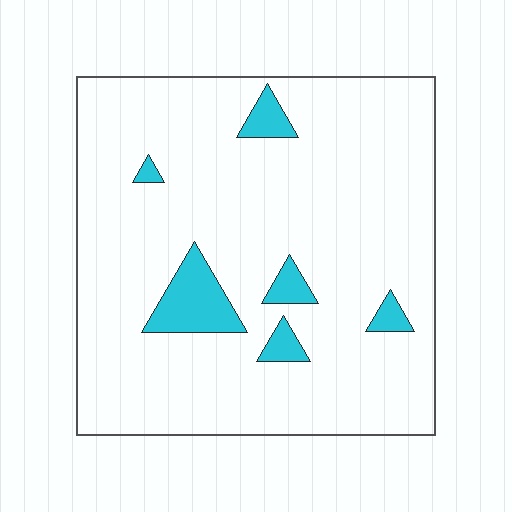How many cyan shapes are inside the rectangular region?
6.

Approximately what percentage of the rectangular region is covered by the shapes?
Approximately 10%.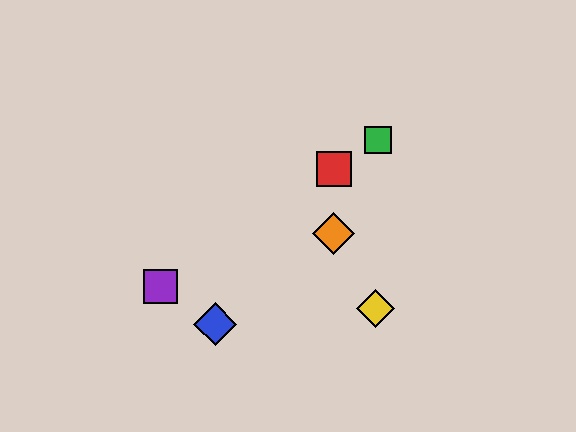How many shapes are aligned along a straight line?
3 shapes (the red square, the green square, the purple square) are aligned along a straight line.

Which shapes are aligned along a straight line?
The red square, the green square, the purple square are aligned along a straight line.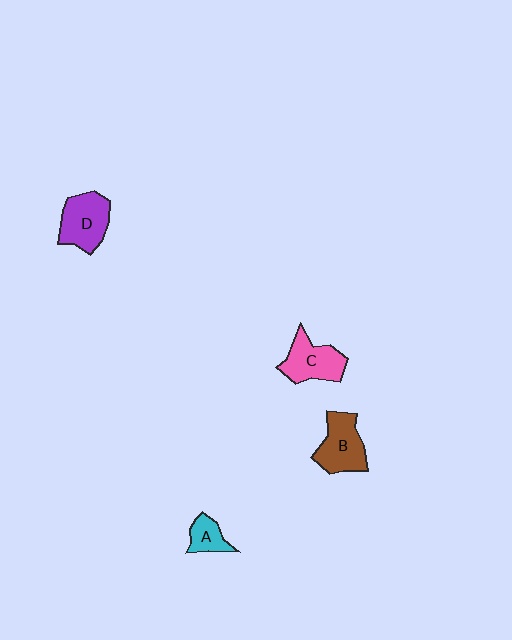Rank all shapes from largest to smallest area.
From largest to smallest: D (purple), B (brown), C (pink), A (cyan).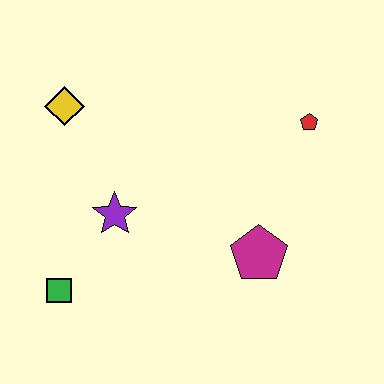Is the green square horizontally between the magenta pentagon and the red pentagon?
No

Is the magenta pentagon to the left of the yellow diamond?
No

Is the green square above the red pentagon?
No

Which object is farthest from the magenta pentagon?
The yellow diamond is farthest from the magenta pentagon.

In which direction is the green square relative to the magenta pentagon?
The green square is to the left of the magenta pentagon.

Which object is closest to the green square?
The purple star is closest to the green square.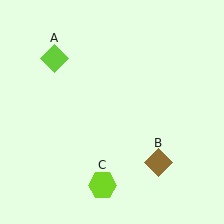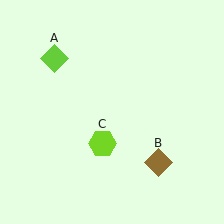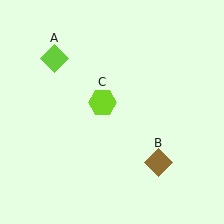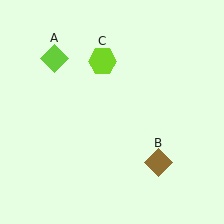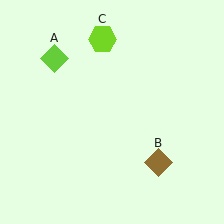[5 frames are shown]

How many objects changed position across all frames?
1 object changed position: lime hexagon (object C).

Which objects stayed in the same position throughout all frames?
Lime diamond (object A) and brown diamond (object B) remained stationary.